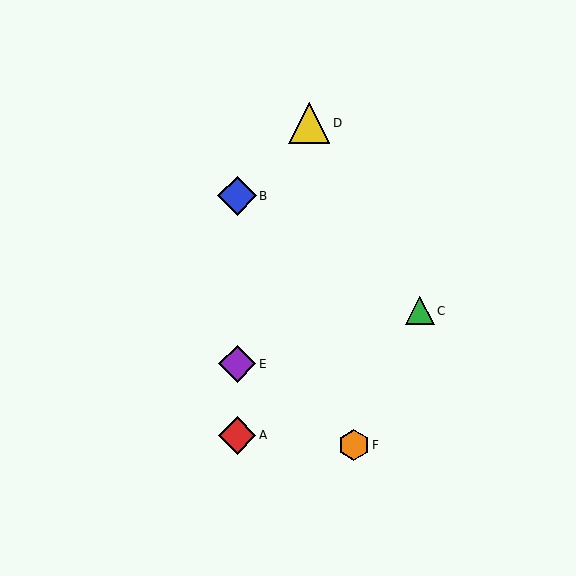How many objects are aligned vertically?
3 objects (A, B, E) are aligned vertically.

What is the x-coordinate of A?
Object A is at x≈237.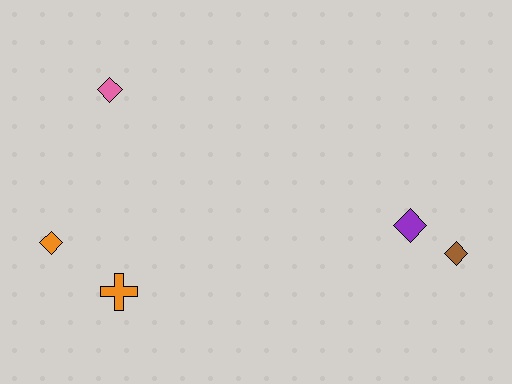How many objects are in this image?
There are 5 objects.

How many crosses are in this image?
There is 1 cross.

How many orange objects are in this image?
There are 2 orange objects.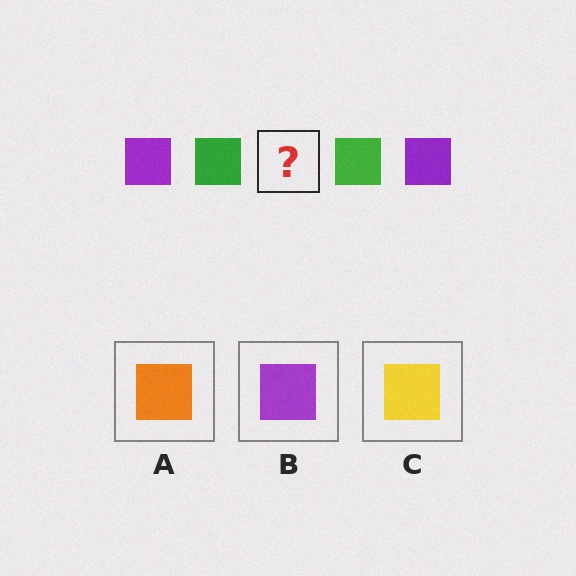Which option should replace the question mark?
Option B.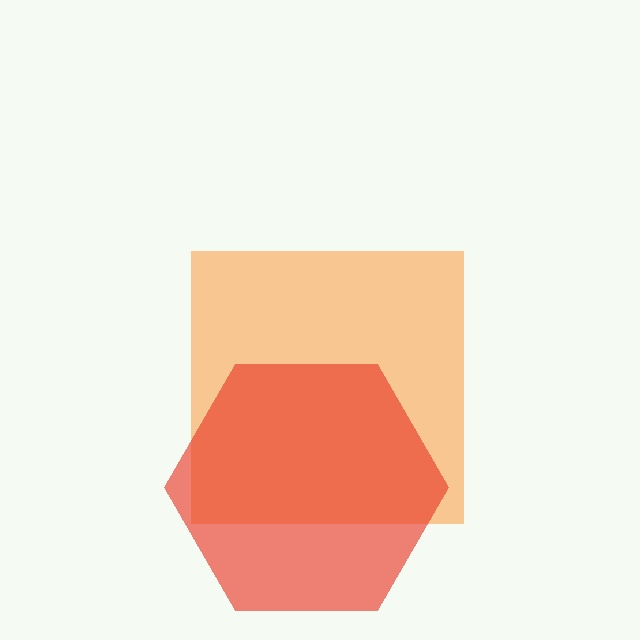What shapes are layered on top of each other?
The layered shapes are: an orange square, a red hexagon.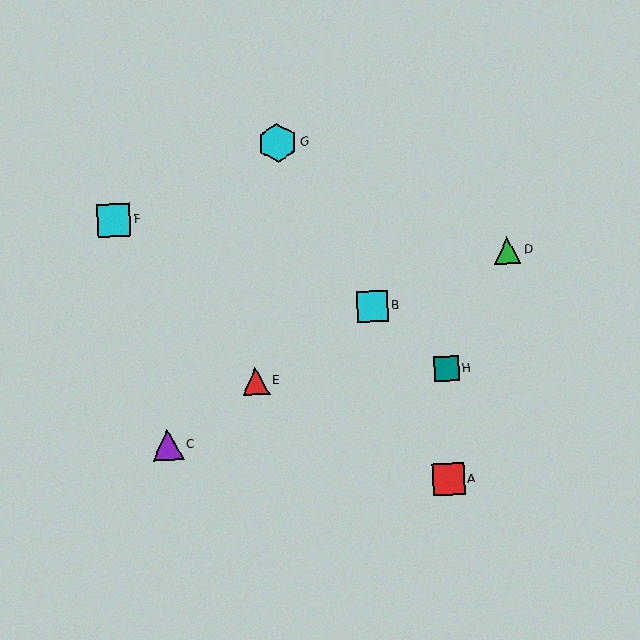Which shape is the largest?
The cyan hexagon (labeled G) is the largest.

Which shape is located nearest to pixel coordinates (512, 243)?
The green triangle (labeled D) at (507, 250) is nearest to that location.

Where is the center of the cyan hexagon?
The center of the cyan hexagon is at (278, 143).